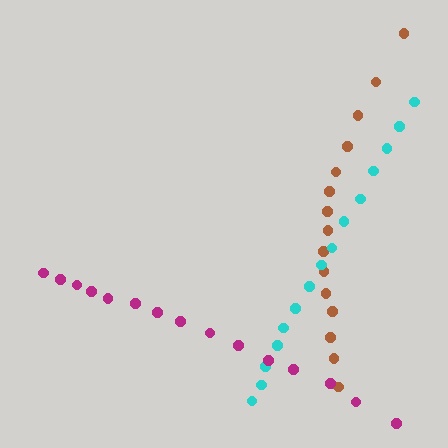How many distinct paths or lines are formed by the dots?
There are 3 distinct paths.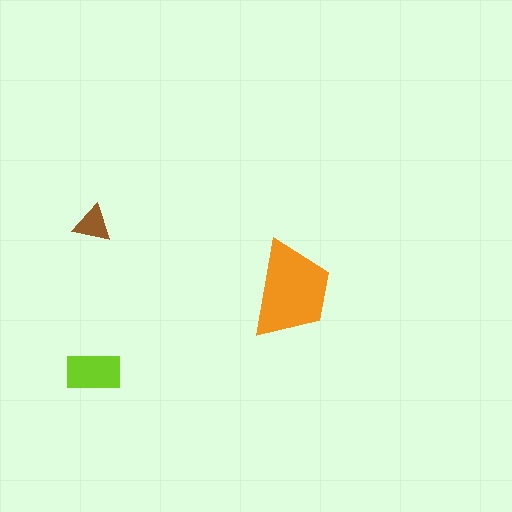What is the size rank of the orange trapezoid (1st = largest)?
1st.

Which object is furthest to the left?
The brown triangle is leftmost.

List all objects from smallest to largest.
The brown triangle, the lime rectangle, the orange trapezoid.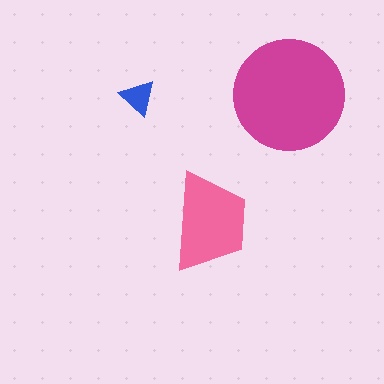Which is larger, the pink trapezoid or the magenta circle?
The magenta circle.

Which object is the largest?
The magenta circle.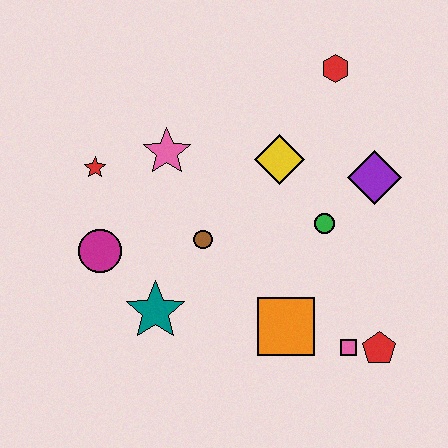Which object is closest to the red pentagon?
The pink square is closest to the red pentagon.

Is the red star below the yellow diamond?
Yes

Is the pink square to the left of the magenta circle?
No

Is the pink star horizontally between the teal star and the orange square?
Yes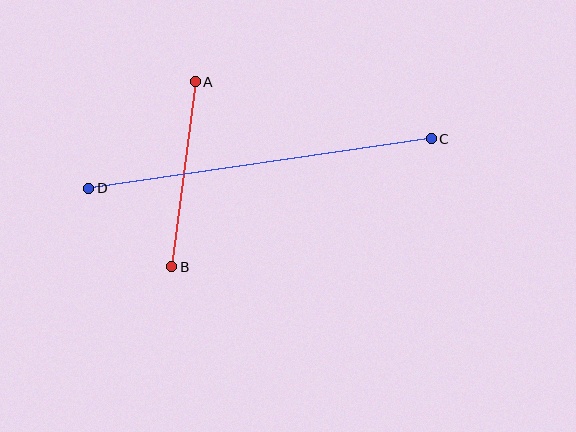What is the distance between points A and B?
The distance is approximately 187 pixels.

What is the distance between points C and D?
The distance is approximately 346 pixels.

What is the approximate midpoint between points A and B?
The midpoint is at approximately (183, 174) pixels.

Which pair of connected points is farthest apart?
Points C and D are farthest apart.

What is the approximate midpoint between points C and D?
The midpoint is at approximately (260, 164) pixels.